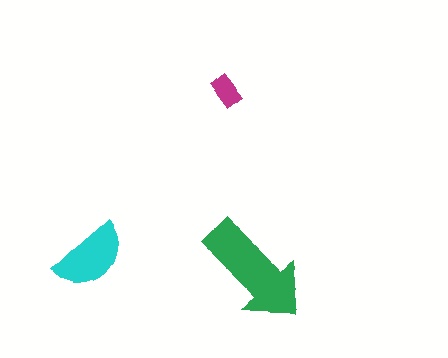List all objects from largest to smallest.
The green arrow, the cyan semicircle, the magenta rectangle.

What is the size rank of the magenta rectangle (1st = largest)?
3rd.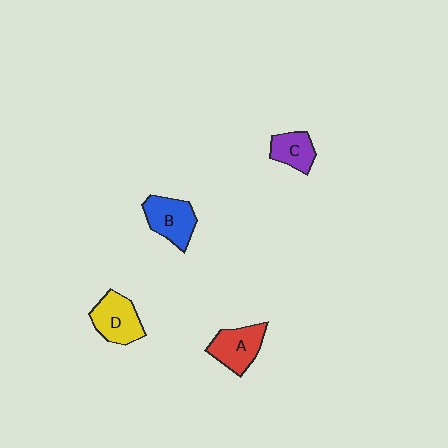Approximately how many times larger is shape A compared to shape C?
Approximately 1.4 times.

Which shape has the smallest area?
Shape C (purple).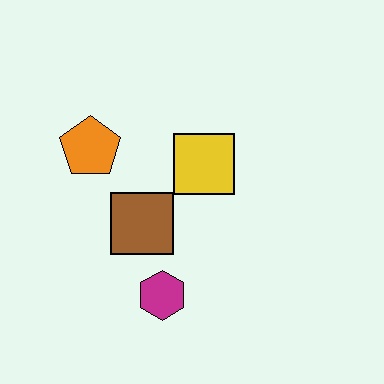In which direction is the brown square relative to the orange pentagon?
The brown square is below the orange pentagon.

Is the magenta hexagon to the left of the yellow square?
Yes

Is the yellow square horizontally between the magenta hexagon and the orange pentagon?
No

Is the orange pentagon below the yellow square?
No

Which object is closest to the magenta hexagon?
The brown square is closest to the magenta hexagon.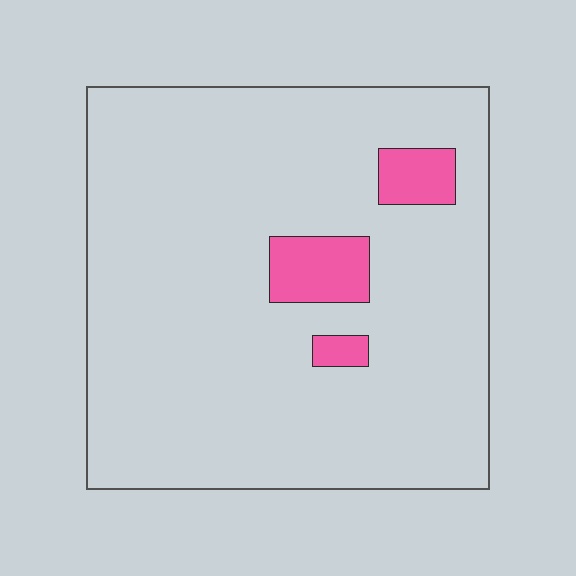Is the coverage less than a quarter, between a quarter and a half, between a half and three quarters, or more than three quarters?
Less than a quarter.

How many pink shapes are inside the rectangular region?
3.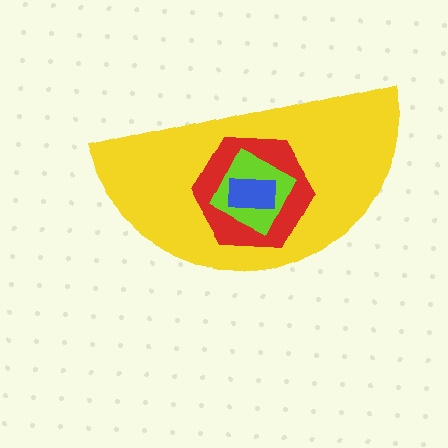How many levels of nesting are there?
4.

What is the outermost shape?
The yellow semicircle.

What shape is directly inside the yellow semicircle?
The red hexagon.